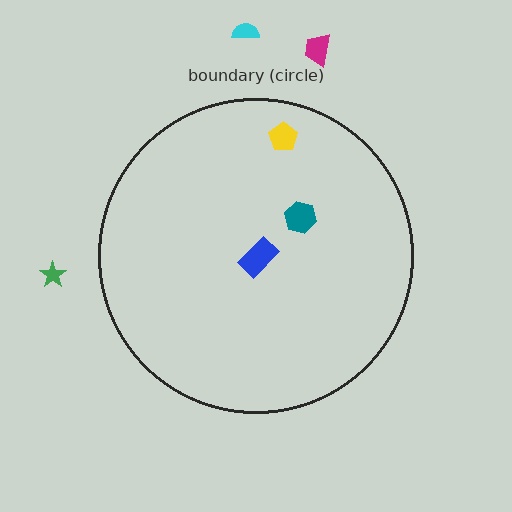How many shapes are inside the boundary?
3 inside, 3 outside.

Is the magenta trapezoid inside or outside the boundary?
Outside.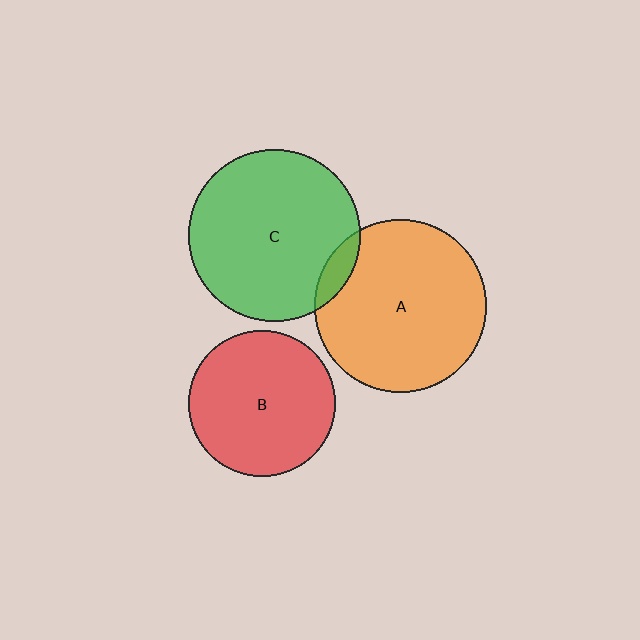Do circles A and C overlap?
Yes.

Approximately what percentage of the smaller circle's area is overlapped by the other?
Approximately 10%.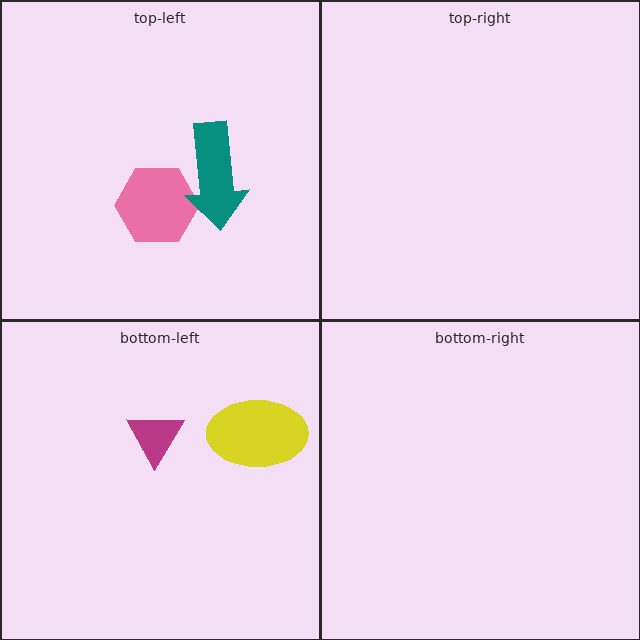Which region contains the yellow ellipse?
The bottom-left region.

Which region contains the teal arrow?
The top-left region.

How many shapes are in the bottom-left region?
2.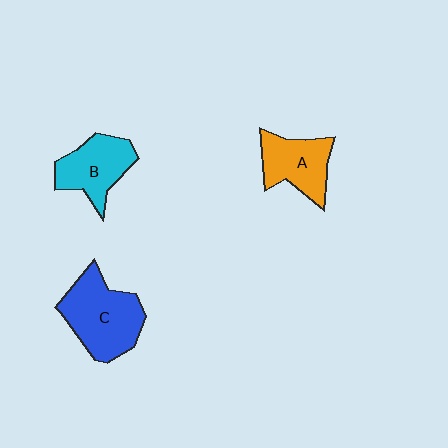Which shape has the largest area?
Shape C (blue).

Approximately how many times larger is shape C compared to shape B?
Approximately 1.4 times.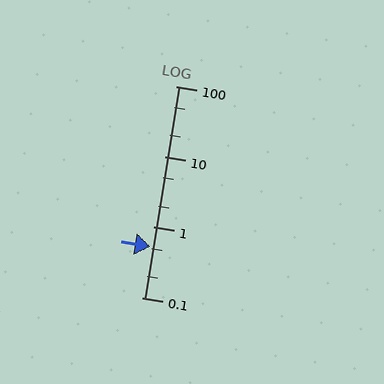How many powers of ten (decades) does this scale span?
The scale spans 3 decades, from 0.1 to 100.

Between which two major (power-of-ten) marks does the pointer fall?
The pointer is between 0.1 and 1.